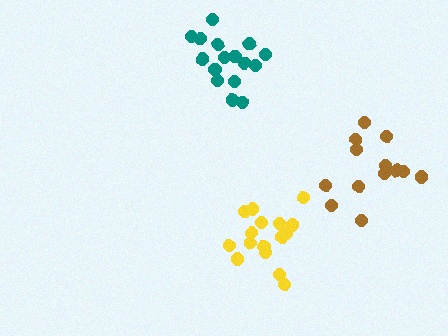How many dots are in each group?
Group 1: 16 dots, Group 2: 13 dots, Group 3: 16 dots (45 total).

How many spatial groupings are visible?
There are 3 spatial groupings.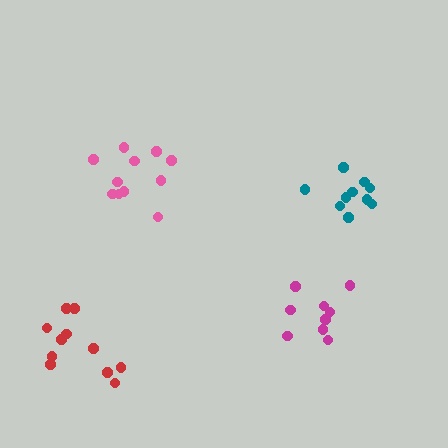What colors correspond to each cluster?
The clusters are colored: teal, magenta, pink, red.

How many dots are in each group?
Group 1: 10 dots, Group 2: 9 dots, Group 3: 11 dots, Group 4: 11 dots (41 total).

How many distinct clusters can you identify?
There are 4 distinct clusters.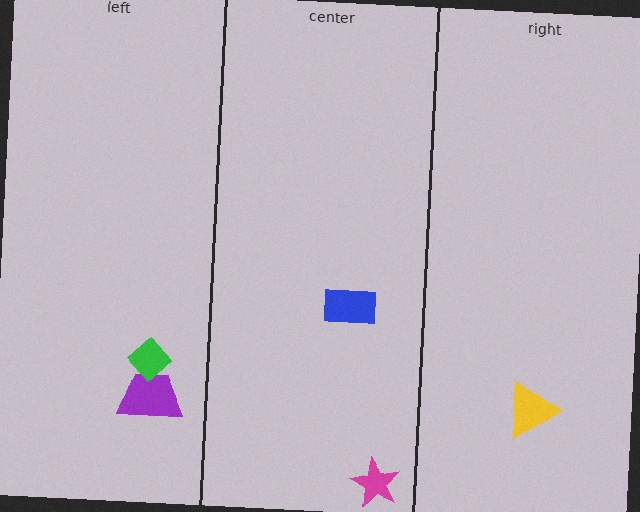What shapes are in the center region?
The magenta star, the blue rectangle.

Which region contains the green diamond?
The left region.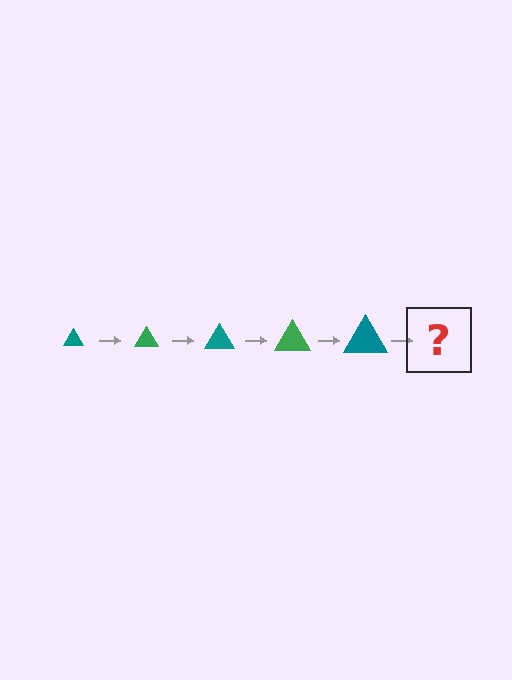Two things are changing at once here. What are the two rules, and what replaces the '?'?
The two rules are that the triangle grows larger each step and the color cycles through teal and green. The '?' should be a green triangle, larger than the previous one.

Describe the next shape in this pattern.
It should be a green triangle, larger than the previous one.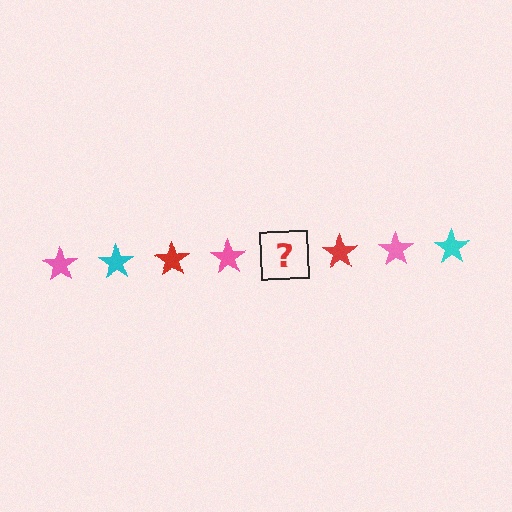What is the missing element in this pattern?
The missing element is a cyan star.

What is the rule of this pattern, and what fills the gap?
The rule is that the pattern cycles through pink, cyan, red stars. The gap should be filled with a cyan star.